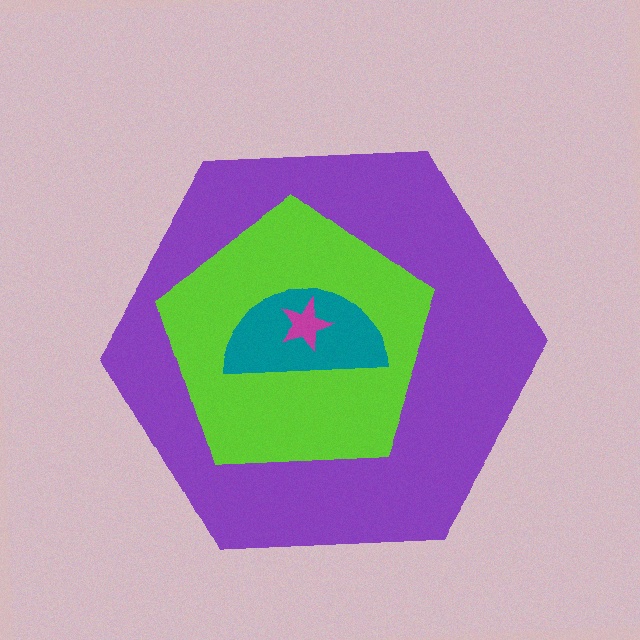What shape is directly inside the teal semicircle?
The magenta star.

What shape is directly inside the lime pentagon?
The teal semicircle.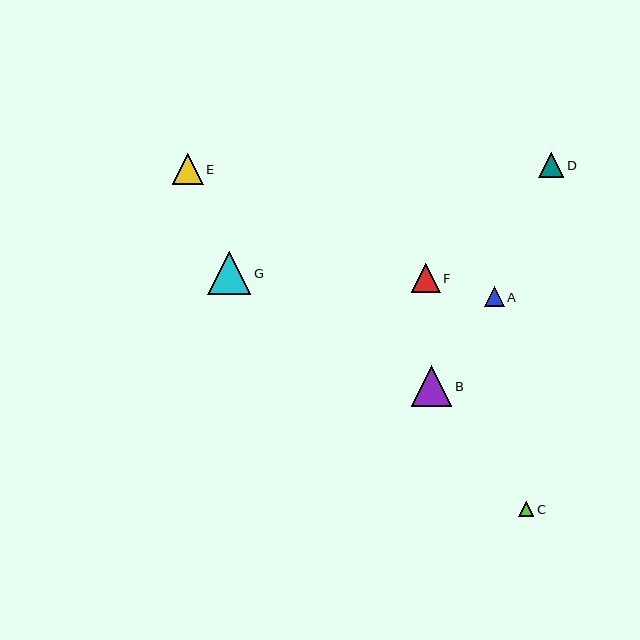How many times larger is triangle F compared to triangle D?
Triangle F is approximately 1.1 times the size of triangle D.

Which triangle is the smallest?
Triangle C is the smallest with a size of approximately 15 pixels.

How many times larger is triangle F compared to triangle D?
Triangle F is approximately 1.1 times the size of triangle D.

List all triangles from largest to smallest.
From largest to smallest: G, B, E, F, D, A, C.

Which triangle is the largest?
Triangle G is the largest with a size of approximately 43 pixels.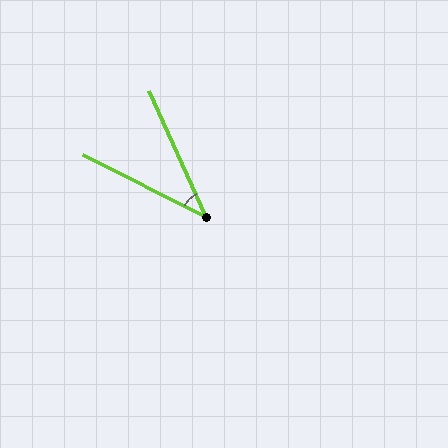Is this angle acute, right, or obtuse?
It is acute.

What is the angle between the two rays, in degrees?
Approximately 39 degrees.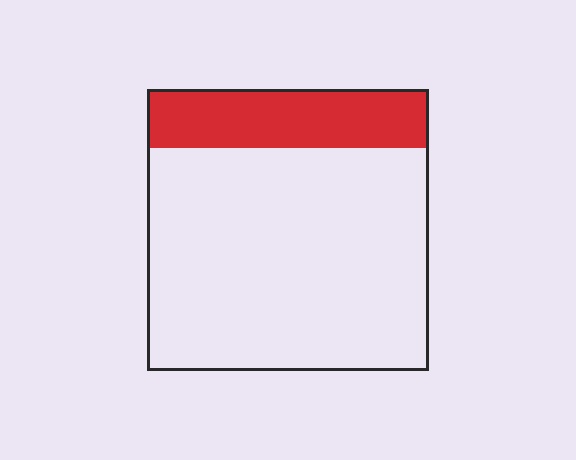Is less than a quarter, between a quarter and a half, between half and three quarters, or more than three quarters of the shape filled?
Less than a quarter.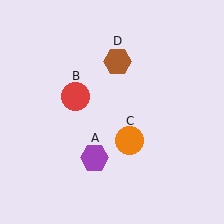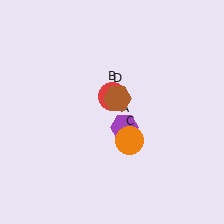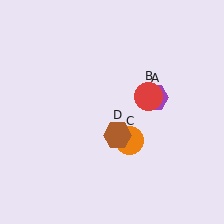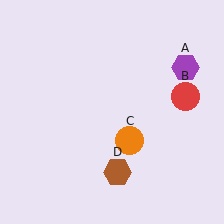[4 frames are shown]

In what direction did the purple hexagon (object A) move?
The purple hexagon (object A) moved up and to the right.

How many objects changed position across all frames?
3 objects changed position: purple hexagon (object A), red circle (object B), brown hexagon (object D).